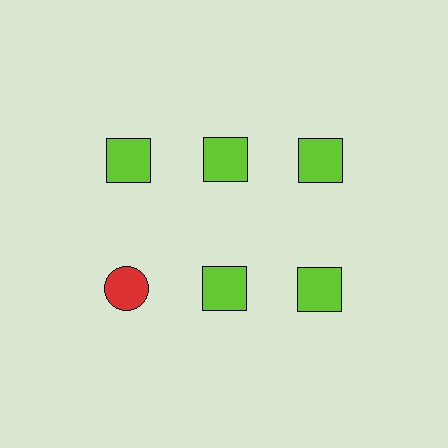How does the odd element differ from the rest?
It differs in both color (red instead of lime) and shape (circle instead of square).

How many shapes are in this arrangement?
There are 6 shapes arranged in a grid pattern.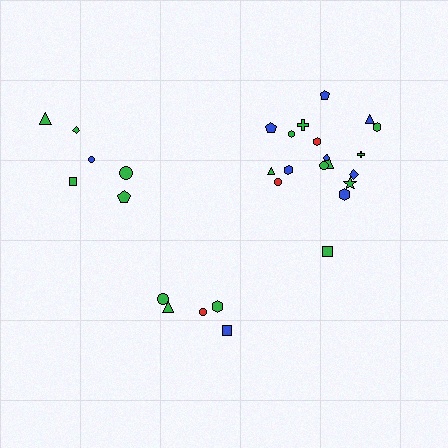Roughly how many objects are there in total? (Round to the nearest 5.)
Roughly 30 objects in total.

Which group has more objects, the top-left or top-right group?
The top-right group.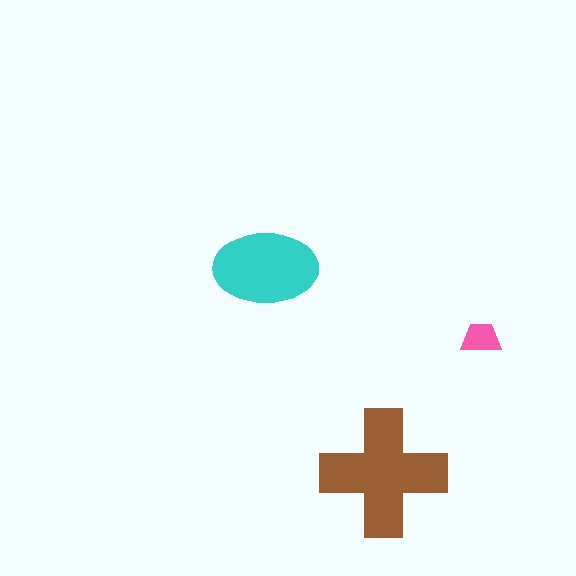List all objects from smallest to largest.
The pink trapezoid, the cyan ellipse, the brown cross.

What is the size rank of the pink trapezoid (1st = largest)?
3rd.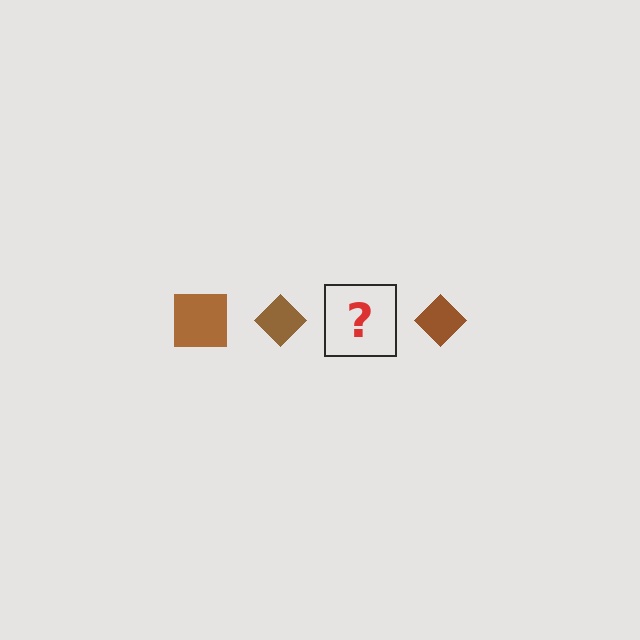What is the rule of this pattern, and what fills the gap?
The rule is that the pattern cycles through square, diamond shapes in brown. The gap should be filled with a brown square.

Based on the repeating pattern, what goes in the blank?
The blank should be a brown square.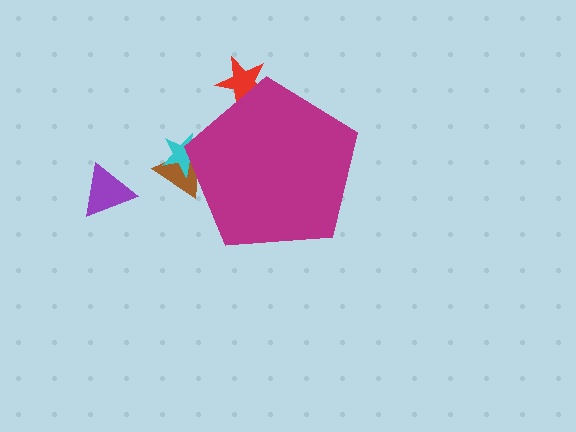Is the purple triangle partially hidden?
No, the purple triangle is fully visible.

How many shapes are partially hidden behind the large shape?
3 shapes are partially hidden.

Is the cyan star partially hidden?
Yes, the cyan star is partially hidden behind the magenta pentagon.